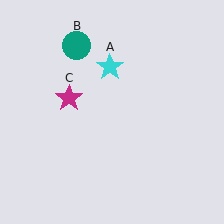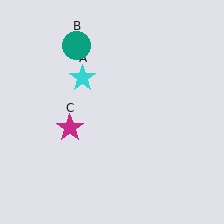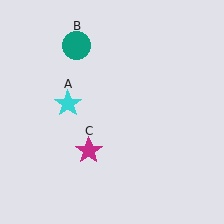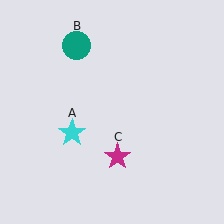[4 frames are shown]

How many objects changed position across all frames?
2 objects changed position: cyan star (object A), magenta star (object C).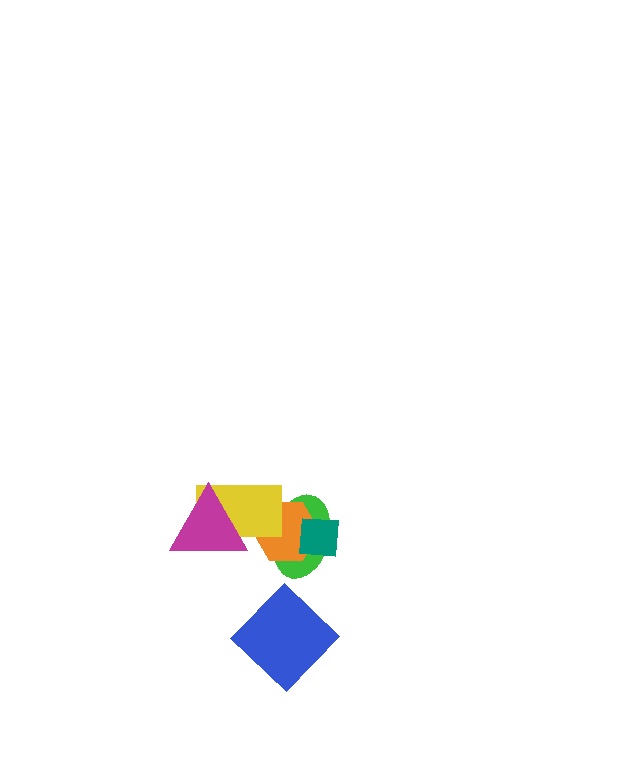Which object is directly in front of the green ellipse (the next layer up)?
The orange hexagon is directly in front of the green ellipse.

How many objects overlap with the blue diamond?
0 objects overlap with the blue diamond.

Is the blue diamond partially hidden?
No, no other shape covers it.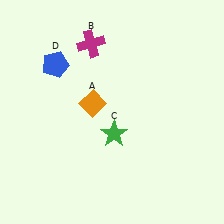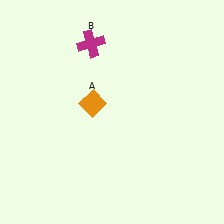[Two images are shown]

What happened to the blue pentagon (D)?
The blue pentagon (D) was removed in Image 2. It was in the top-left area of Image 1.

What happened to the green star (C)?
The green star (C) was removed in Image 2. It was in the bottom-right area of Image 1.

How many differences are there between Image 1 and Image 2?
There are 2 differences between the two images.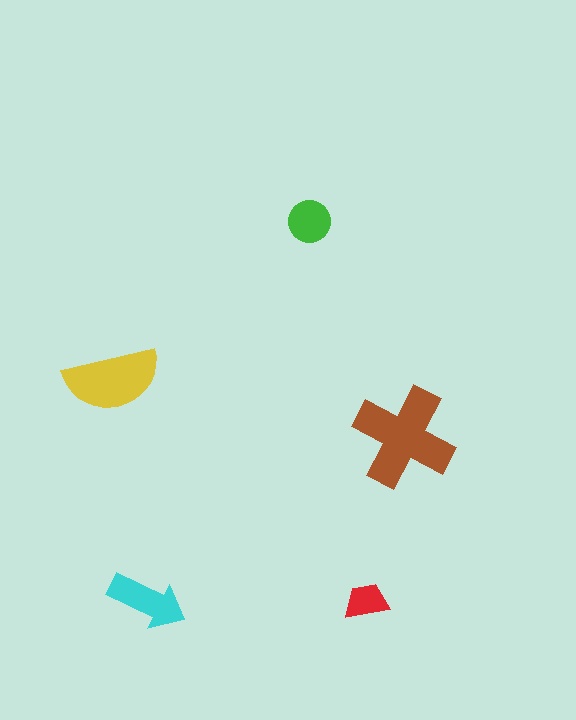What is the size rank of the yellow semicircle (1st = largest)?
2nd.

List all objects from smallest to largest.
The red trapezoid, the green circle, the cyan arrow, the yellow semicircle, the brown cross.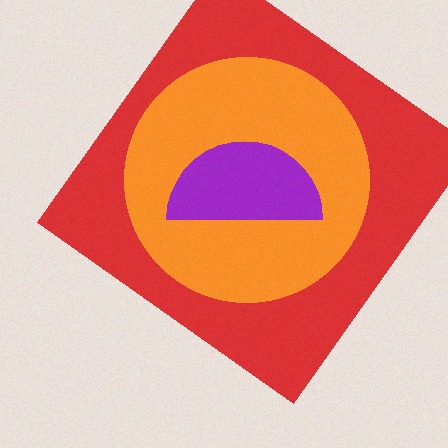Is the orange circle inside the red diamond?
Yes.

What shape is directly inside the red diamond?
The orange circle.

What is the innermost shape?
The purple semicircle.